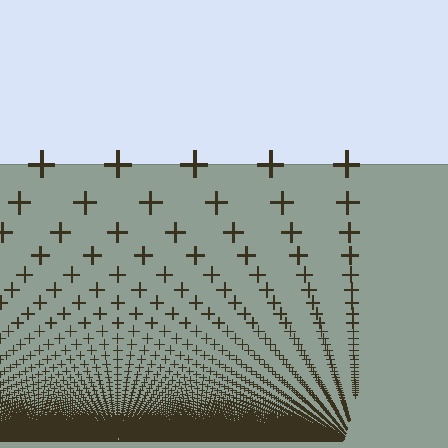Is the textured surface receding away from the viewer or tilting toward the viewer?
The surface appears to tilt toward the viewer. Texture elements get larger and sparser toward the top.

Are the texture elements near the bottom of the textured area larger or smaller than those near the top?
Smaller. The gradient is inverted — elements near the bottom are smaller and denser.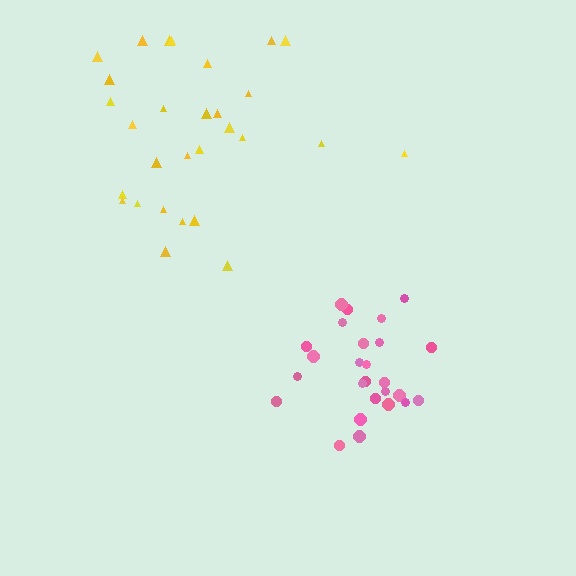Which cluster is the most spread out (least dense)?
Yellow.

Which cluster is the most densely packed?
Pink.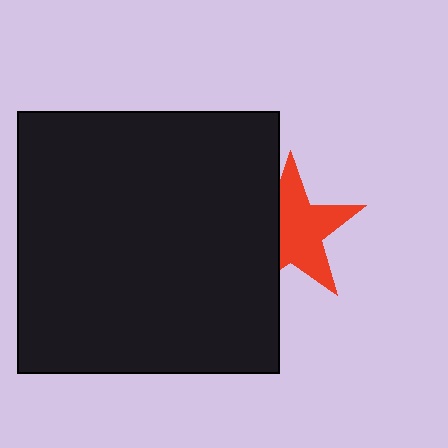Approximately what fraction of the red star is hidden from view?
Roughly 35% of the red star is hidden behind the black square.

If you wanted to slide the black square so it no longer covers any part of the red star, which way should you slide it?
Slide it left — that is the most direct way to separate the two shapes.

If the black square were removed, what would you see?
You would see the complete red star.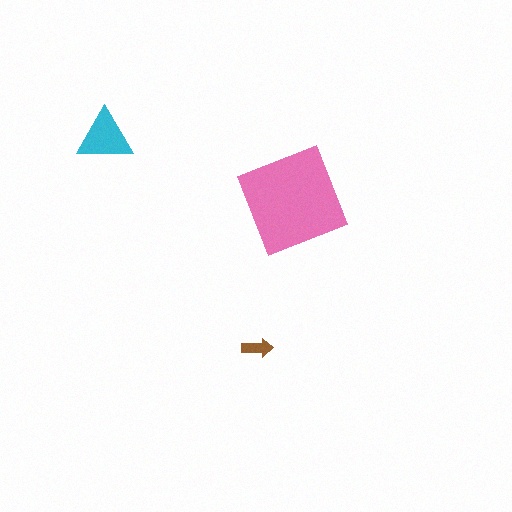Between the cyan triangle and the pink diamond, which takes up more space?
The pink diamond.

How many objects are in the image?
There are 3 objects in the image.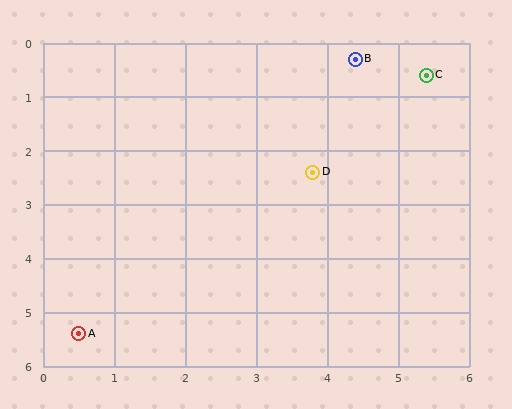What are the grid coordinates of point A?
Point A is at approximately (0.5, 5.4).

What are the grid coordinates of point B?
Point B is at approximately (4.4, 0.3).